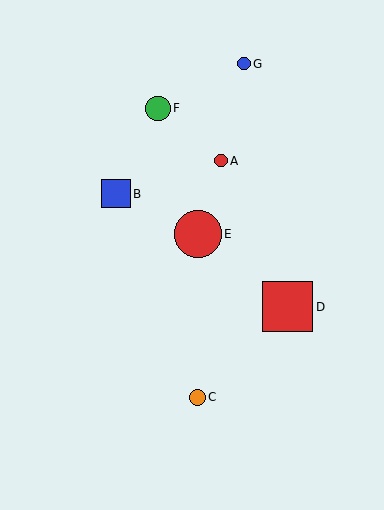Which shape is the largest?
The red square (labeled D) is the largest.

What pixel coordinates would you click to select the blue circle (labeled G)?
Click at (244, 64) to select the blue circle G.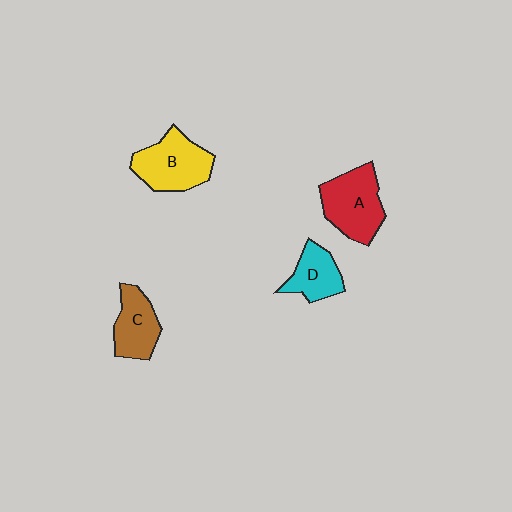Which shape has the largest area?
Shape B (yellow).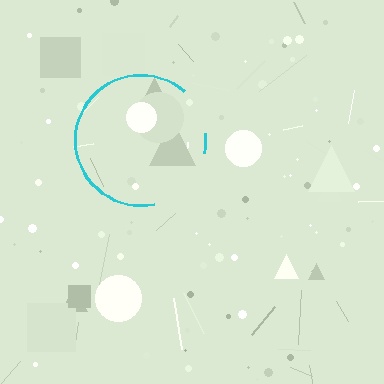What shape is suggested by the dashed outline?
The dashed outline suggests a circle.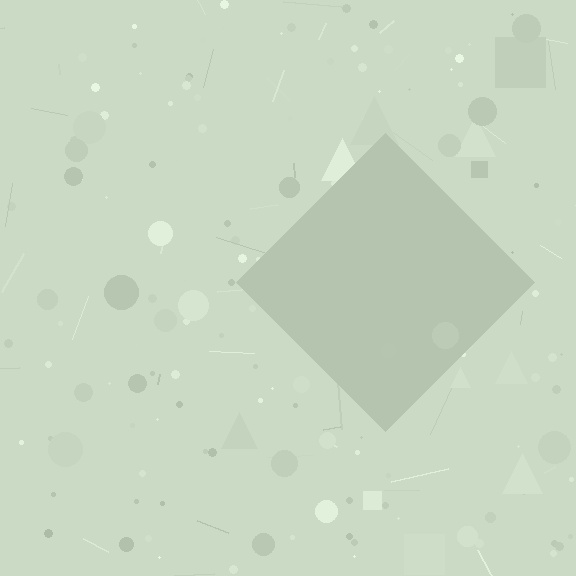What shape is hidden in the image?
A diamond is hidden in the image.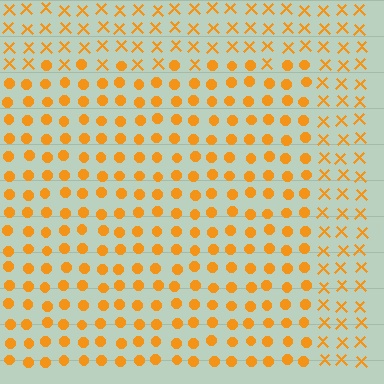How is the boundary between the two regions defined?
The boundary is defined by a change in element shape: circles inside vs. X marks outside. All elements share the same color and spacing.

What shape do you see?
I see a rectangle.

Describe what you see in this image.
The image is filled with small orange elements arranged in a uniform grid. A rectangle-shaped region contains circles, while the surrounding area contains X marks. The boundary is defined purely by the change in element shape.